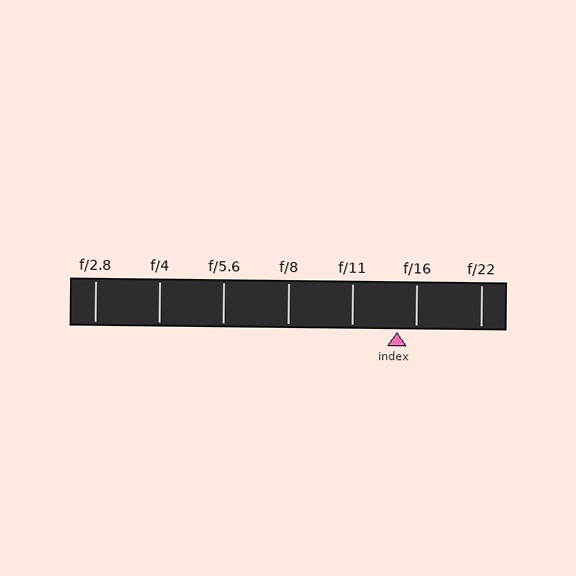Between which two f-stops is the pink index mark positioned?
The index mark is between f/11 and f/16.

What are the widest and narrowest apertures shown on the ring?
The widest aperture shown is f/2.8 and the narrowest is f/22.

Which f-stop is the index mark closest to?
The index mark is closest to f/16.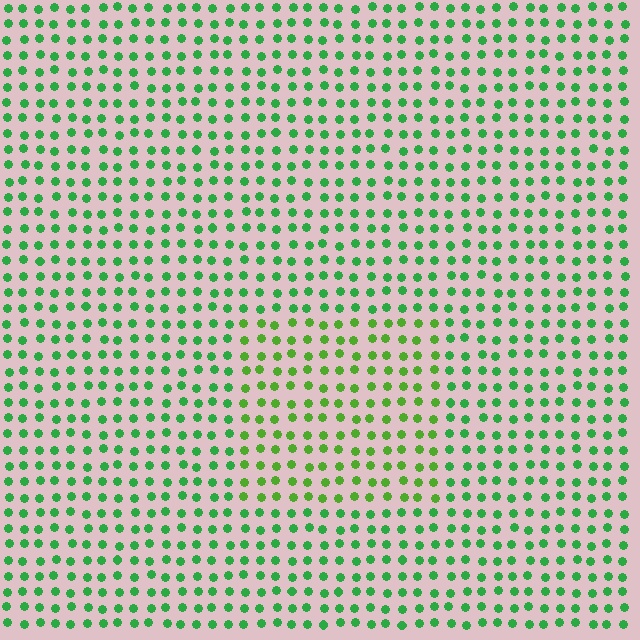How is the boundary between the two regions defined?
The boundary is defined purely by a slight shift in hue (about 27 degrees). Spacing, size, and orientation are identical on both sides.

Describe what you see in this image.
The image is filled with small green elements in a uniform arrangement. A rectangle-shaped region is visible where the elements are tinted to a slightly different hue, forming a subtle color boundary.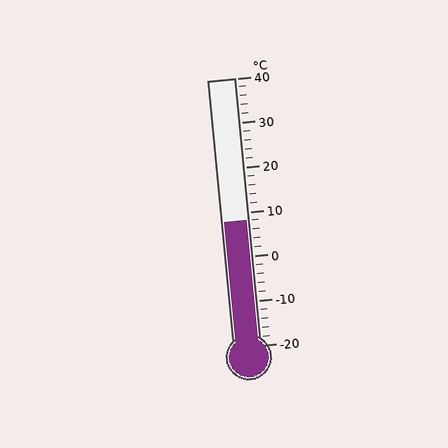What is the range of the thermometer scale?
The thermometer scale ranges from -20°C to 40°C.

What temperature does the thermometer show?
The thermometer shows approximately 8°C.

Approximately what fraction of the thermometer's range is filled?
The thermometer is filled to approximately 45% of its range.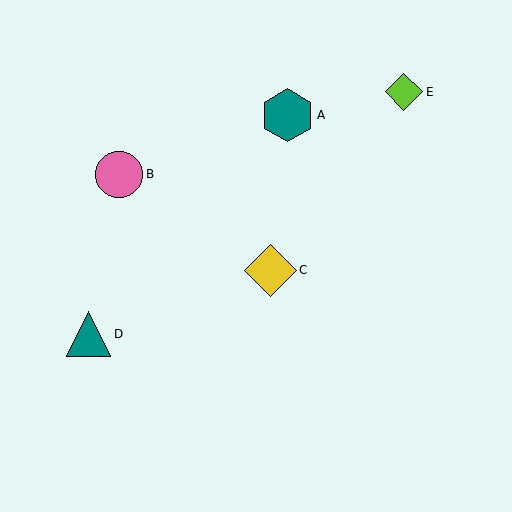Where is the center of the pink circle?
The center of the pink circle is at (119, 174).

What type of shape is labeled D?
Shape D is a teal triangle.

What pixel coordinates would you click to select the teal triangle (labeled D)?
Click at (89, 334) to select the teal triangle D.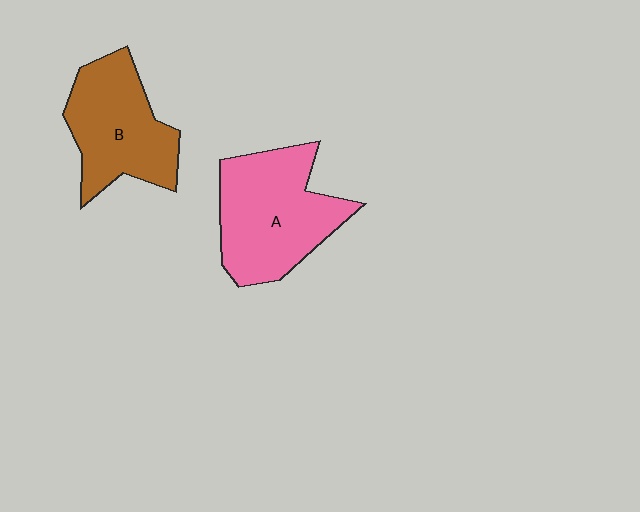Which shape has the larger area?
Shape A (pink).